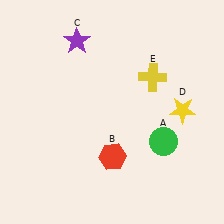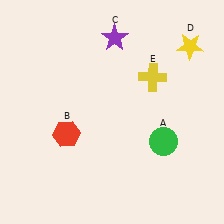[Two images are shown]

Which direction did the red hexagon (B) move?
The red hexagon (B) moved left.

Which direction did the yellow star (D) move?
The yellow star (D) moved up.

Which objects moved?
The objects that moved are: the red hexagon (B), the purple star (C), the yellow star (D).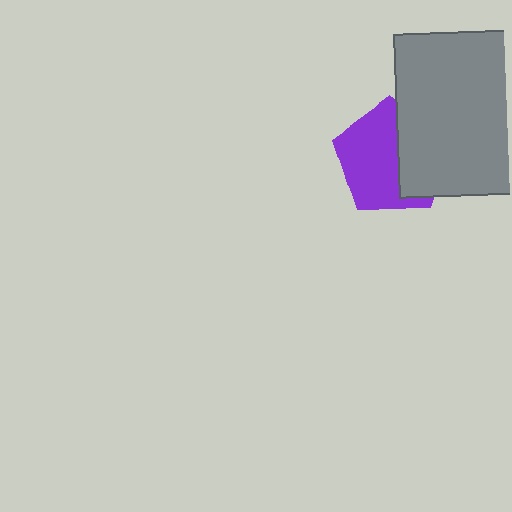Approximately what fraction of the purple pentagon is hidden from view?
Roughly 40% of the purple pentagon is hidden behind the gray square.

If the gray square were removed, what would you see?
You would see the complete purple pentagon.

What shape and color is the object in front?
The object in front is a gray square.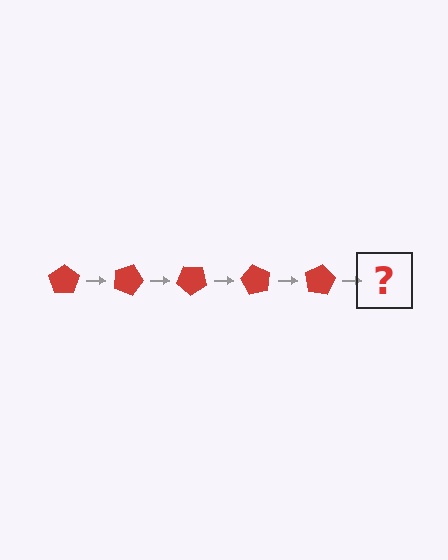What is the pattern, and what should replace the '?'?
The pattern is that the pentagon rotates 20 degrees each step. The '?' should be a red pentagon rotated 100 degrees.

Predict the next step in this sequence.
The next step is a red pentagon rotated 100 degrees.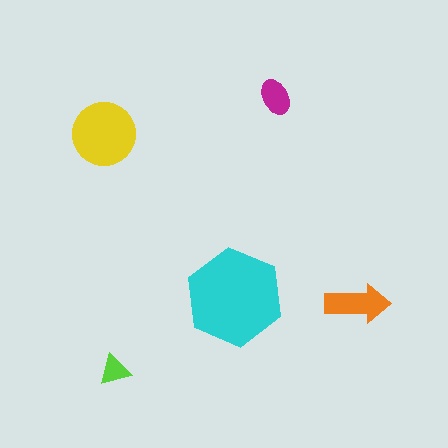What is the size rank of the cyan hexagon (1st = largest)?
1st.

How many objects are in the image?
There are 5 objects in the image.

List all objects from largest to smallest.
The cyan hexagon, the yellow circle, the orange arrow, the magenta ellipse, the lime triangle.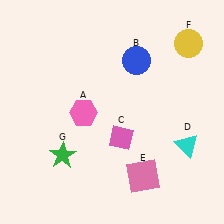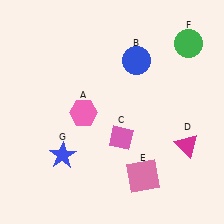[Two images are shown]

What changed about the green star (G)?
In Image 1, G is green. In Image 2, it changed to blue.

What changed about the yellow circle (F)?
In Image 1, F is yellow. In Image 2, it changed to green.